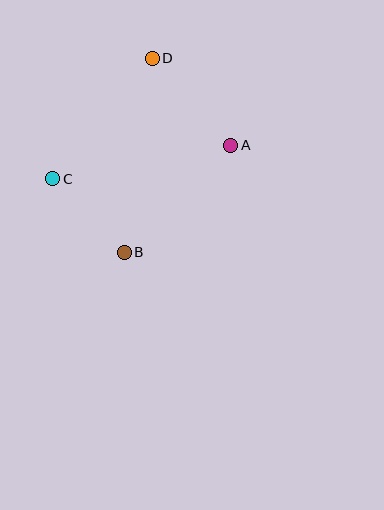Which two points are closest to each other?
Points B and C are closest to each other.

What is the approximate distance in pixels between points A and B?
The distance between A and B is approximately 151 pixels.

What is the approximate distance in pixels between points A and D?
The distance between A and D is approximately 117 pixels.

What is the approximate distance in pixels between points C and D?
The distance between C and D is approximately 157 pixels.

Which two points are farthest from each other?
Points B and D are farthest from each other.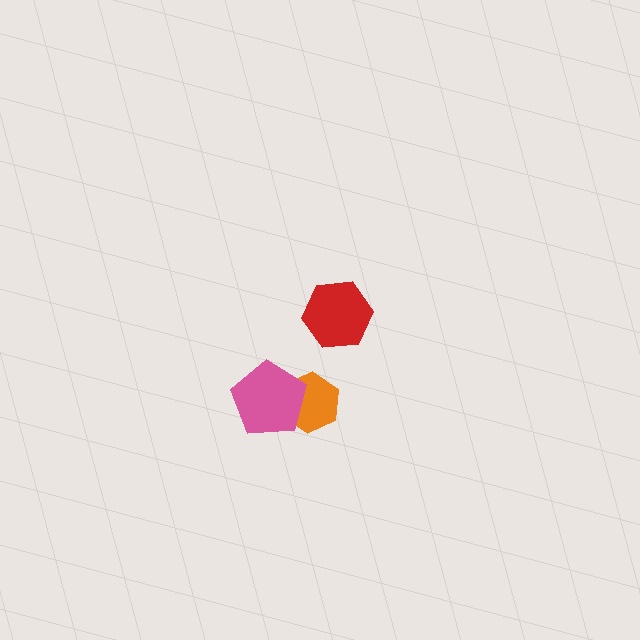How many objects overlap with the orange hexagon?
1 object overlaps with the orange hexagon.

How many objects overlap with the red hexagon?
0 objects overlap with the red hexagon.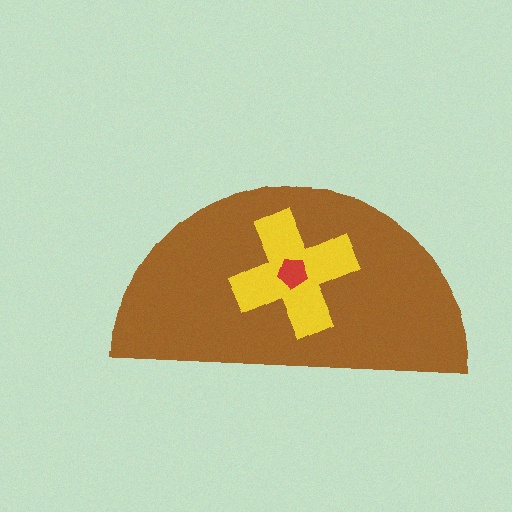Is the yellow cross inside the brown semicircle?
Yes.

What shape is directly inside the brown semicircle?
The yellow cross.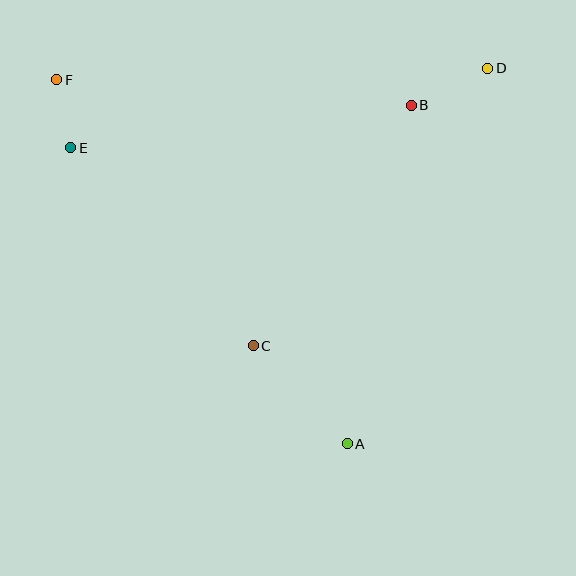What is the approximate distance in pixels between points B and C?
The distance between B and C is approximately 288 pixels.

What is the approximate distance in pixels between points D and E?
The distance between D and E is approximately 424 pixels.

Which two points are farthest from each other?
Points A and F are farthest from each other.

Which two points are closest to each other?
Points E and F are closest to each other.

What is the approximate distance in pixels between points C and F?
The distance between C and F is approximately 331 pixels.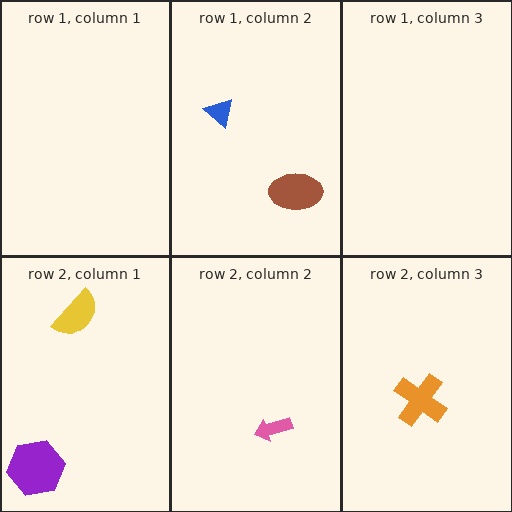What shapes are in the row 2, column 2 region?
The pink arrow.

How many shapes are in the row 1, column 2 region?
2.